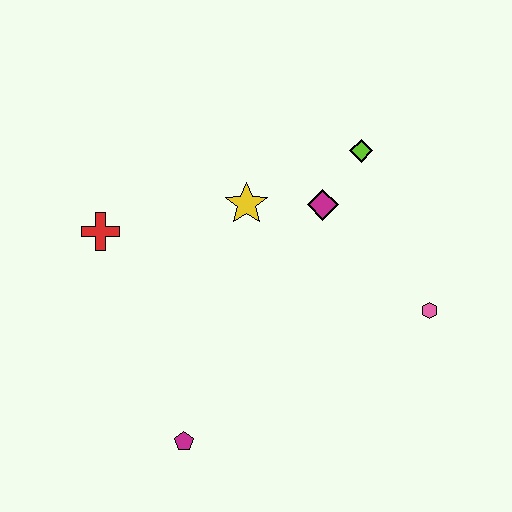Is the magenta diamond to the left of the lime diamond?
Yes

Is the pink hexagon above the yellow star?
No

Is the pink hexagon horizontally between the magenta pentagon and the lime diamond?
No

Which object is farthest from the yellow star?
The magenta pentagon is farthest from the yellow star.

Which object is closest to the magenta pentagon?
The red cross is closest to the magenta pentagon.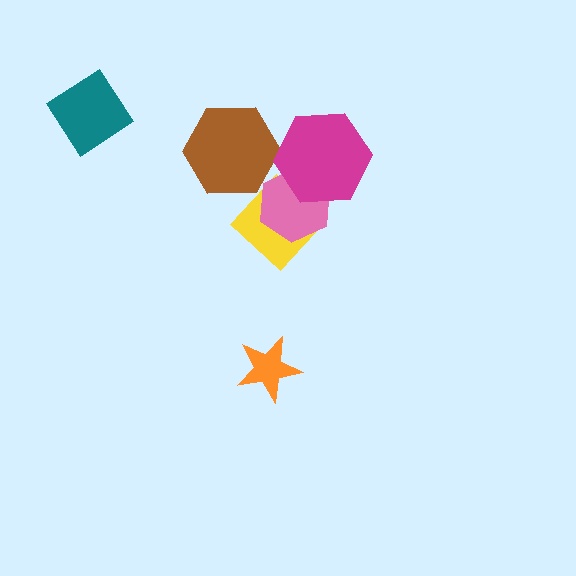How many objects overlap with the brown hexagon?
1 object overlaps with the brown hexagon.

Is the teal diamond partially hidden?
No, no other shape covers it.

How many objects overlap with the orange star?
0 objects overlap with the orange star.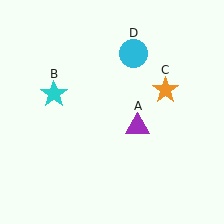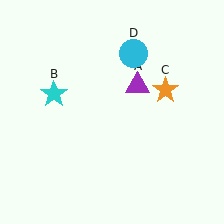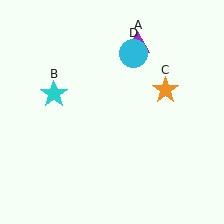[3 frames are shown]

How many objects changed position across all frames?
1 object changed position: purple triangle (object A).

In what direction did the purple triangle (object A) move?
The purple triangle (object A) moved up.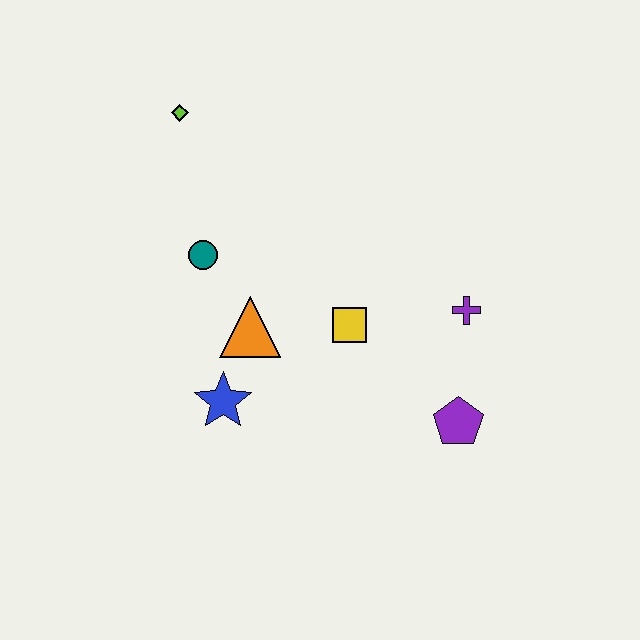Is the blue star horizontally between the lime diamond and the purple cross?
Yes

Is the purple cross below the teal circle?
Yes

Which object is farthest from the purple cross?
The lime diamond is farthest from the purple cross.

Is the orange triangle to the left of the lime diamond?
No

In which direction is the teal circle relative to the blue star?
The teal circle is above the blue star.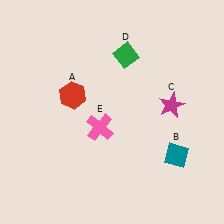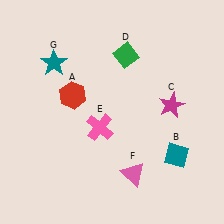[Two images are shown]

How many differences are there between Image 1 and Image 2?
There are 2 differences between the two images.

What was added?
A pink triangle (F), a teal star (G) were added in Image 2.